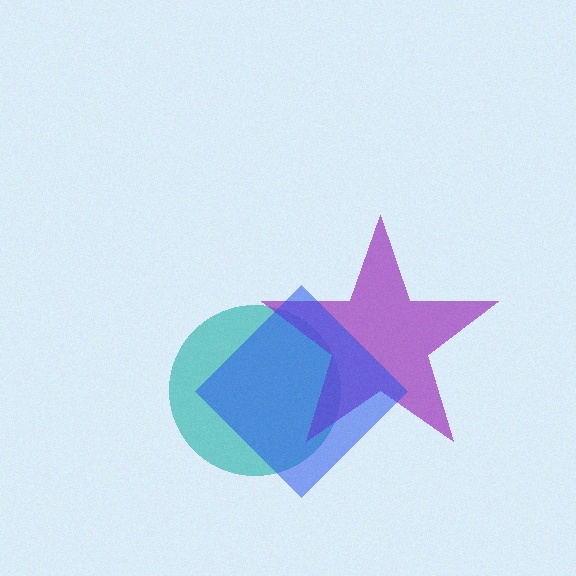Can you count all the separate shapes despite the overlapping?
Yes, there are 3 separate shapes.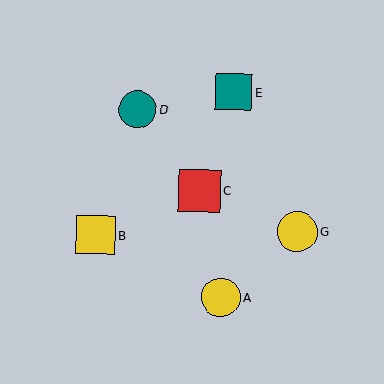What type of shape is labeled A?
Shape A is a yellow circle.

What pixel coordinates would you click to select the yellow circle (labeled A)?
Click at (221, 297) to select the yellow circle A.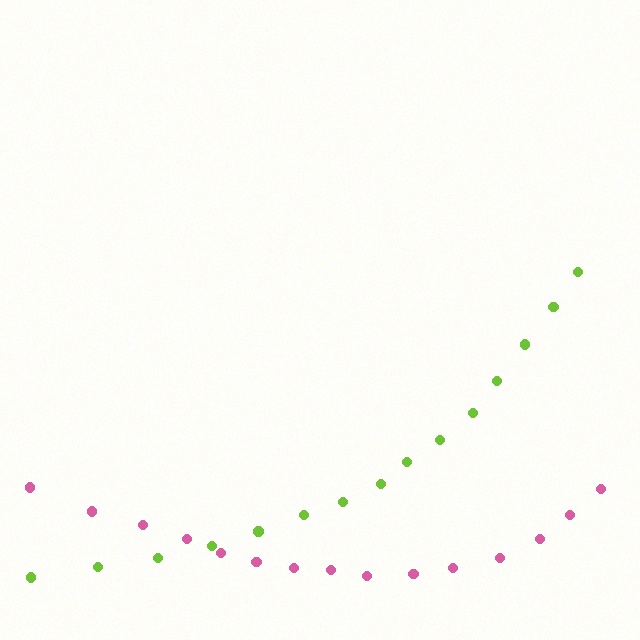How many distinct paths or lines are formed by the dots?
There are 2 distinct paths.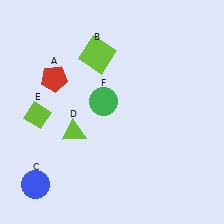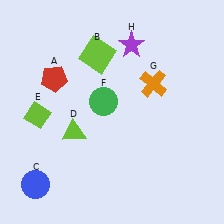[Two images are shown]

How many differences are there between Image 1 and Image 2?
There are 2 differences between the two images.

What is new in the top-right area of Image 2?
A purple star (H) was added in the top-right area of Image 2.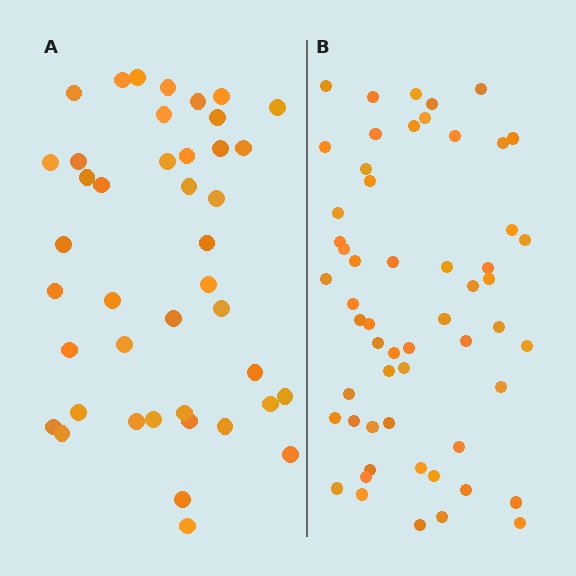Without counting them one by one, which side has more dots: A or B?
Region B (the right region) has more dots.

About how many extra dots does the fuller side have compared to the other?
Region B has approximately 15 more dots than region A.